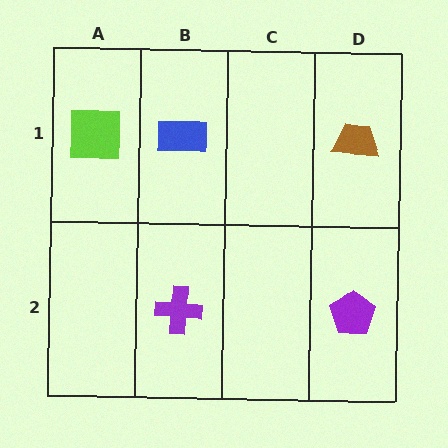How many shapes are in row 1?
3 shapes.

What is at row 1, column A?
A lime square.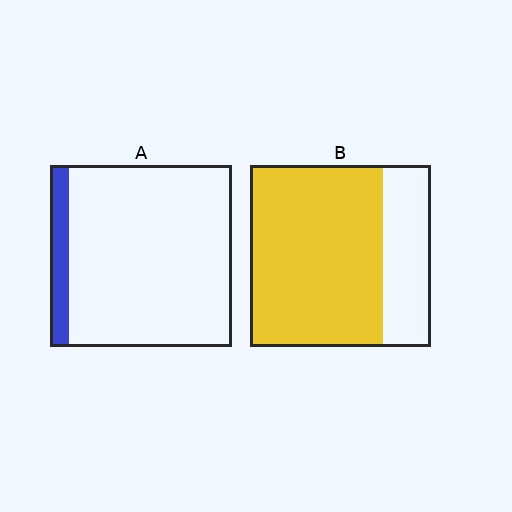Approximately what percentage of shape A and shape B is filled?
A is approximately 10% and B is approximately 75%.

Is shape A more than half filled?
No.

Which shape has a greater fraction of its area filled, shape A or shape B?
Shape B.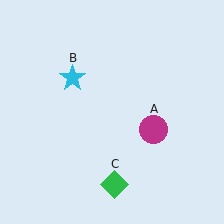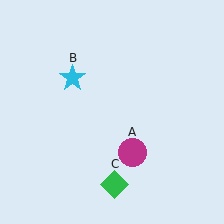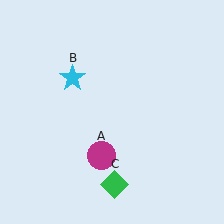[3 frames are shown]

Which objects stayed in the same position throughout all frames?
Cyan star (object B) and green diamond (object C) remained stationary.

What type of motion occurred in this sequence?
The magenta circle (object A) rotated clockwise around the center of the scene.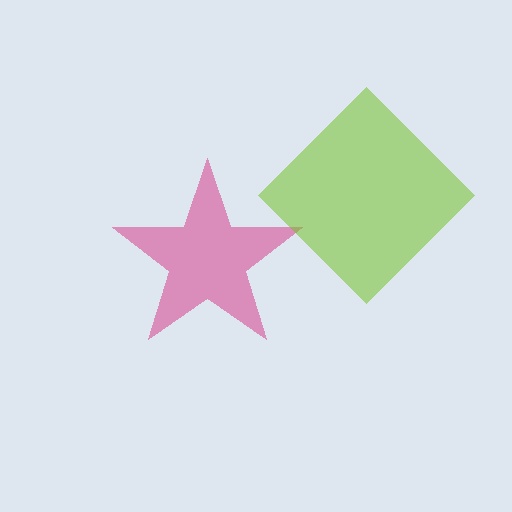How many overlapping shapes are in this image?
There are 2 overlapping shapes in the image.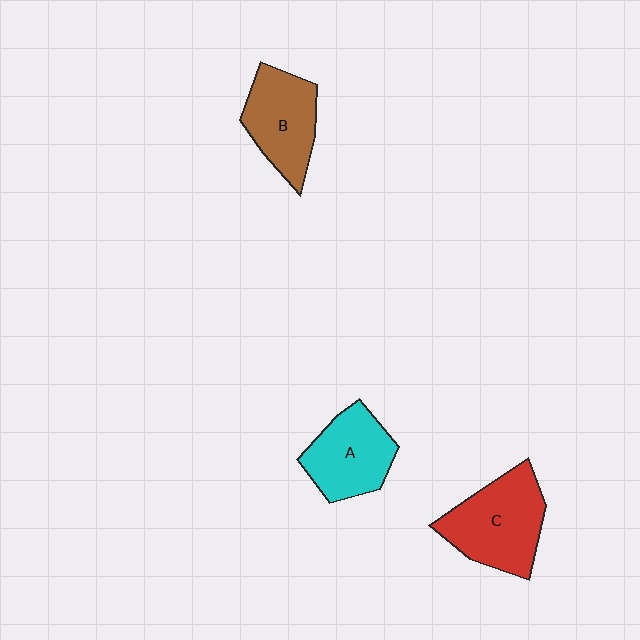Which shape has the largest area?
Shape C (red).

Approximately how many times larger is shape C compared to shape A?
Approximately 1.3 times.